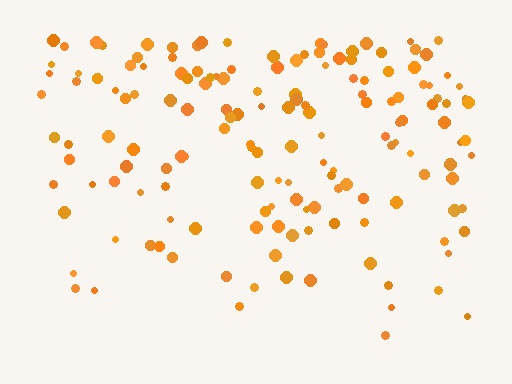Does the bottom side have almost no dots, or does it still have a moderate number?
Still a moderate number, just noticeably fewer than the top.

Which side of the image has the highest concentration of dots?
The top.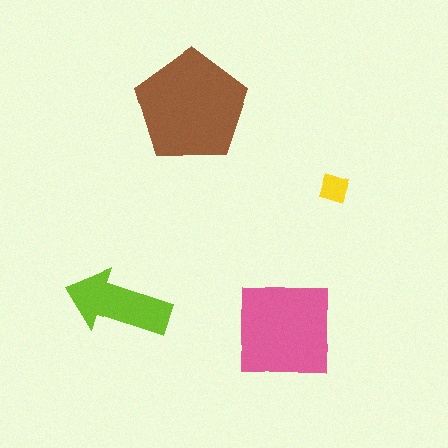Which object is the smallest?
The yellow diamond.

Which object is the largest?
The brown pentagon.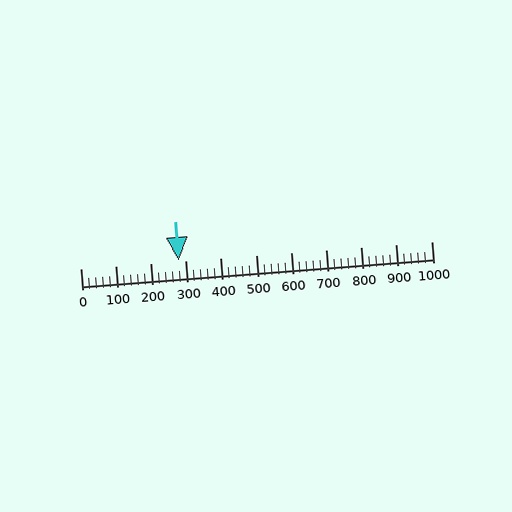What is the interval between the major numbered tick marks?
The major tick marks are spaced 100 units apart.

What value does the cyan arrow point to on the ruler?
The cyan arrow points to approximately 280.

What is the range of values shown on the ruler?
The ruler shows values from 0 to 1000.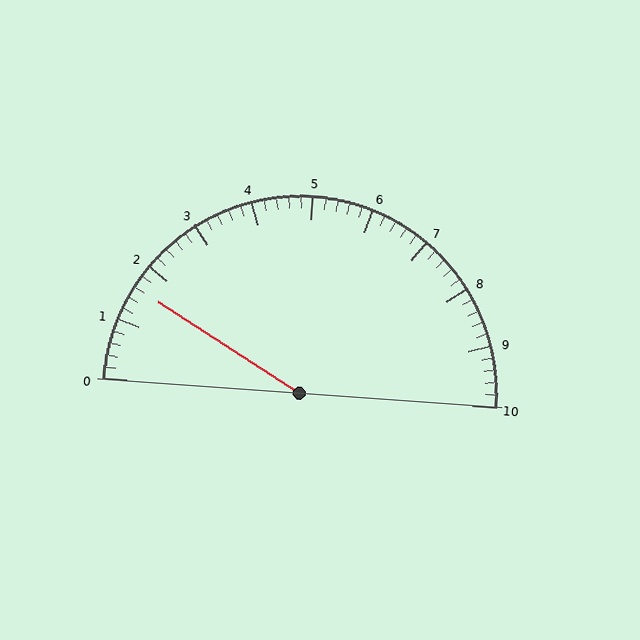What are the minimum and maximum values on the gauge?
The gauge ranges from 0 to 10.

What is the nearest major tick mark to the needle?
The nearest major tick mark is 2.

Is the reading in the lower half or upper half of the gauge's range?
The reading is in the lower half of the range (0 to 10).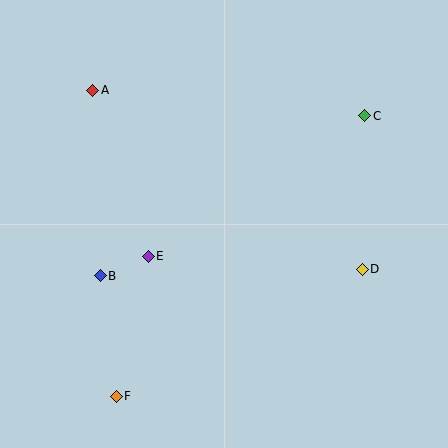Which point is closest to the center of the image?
Point E at (148, 256) is closest to the center.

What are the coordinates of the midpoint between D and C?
The midpoint between D and C is at (363, 192).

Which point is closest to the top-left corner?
Point A is closest to the top-left corner.